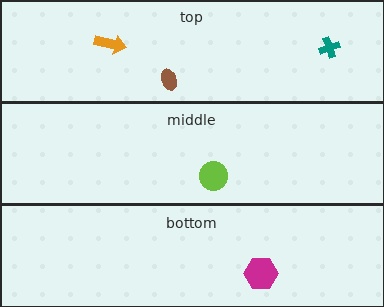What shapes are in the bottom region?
The magenta hexagon.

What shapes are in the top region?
The teal cross, the orange arrow, the brown ellipse.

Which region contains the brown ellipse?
The top region.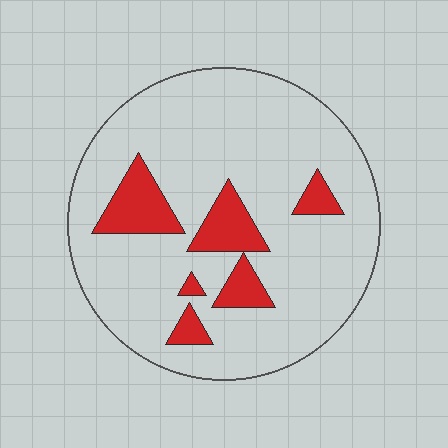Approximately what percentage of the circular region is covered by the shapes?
Approximately 15%.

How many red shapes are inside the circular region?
6.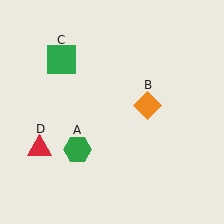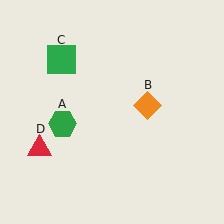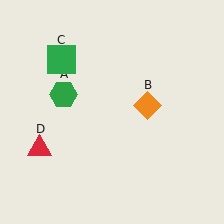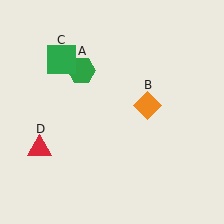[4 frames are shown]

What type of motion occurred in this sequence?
The green hexagon (object A) rotated clockwise around the center of the scene.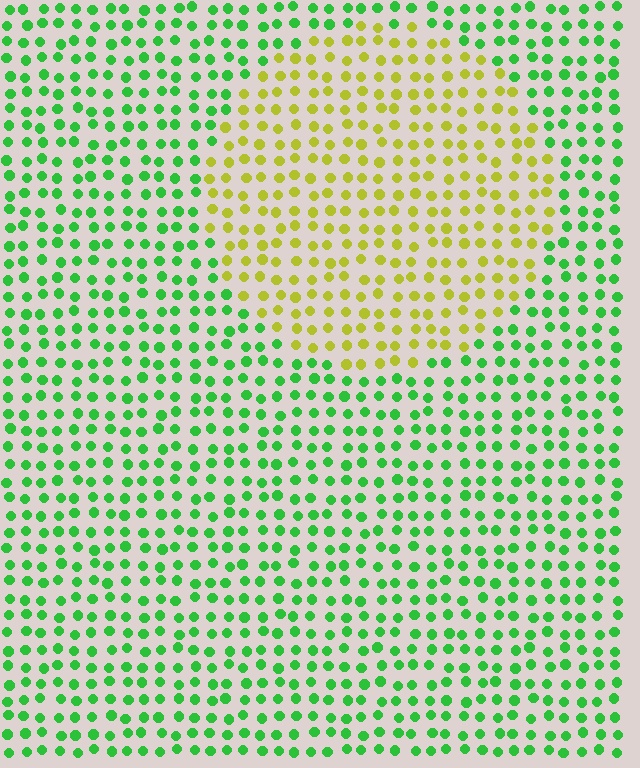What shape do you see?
I see a circle.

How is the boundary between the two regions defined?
The boundary is defined purely by a slight shift in hue (about 58 degrees). Spacing, size, and orientation are identical on both sides.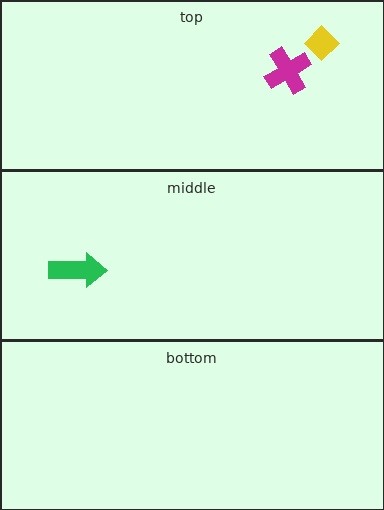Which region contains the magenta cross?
The top region.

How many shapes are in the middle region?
1.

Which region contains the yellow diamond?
The top region.